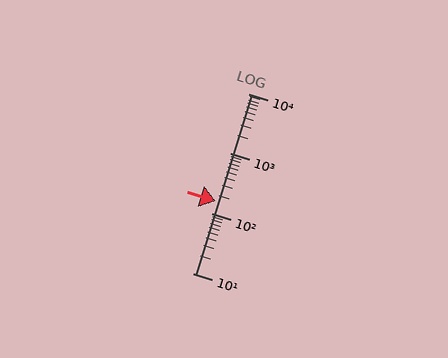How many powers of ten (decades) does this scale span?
The scale spans 3 decades, from 10 to 10000.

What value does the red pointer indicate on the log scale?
The pointer indicates approximately 160.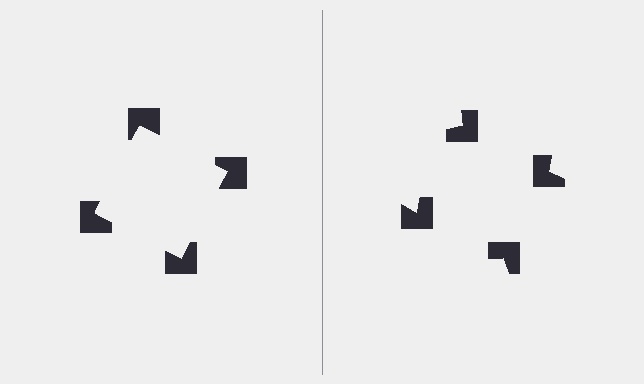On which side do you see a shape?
An illusory square appears on the left side. On the right side the wedge cuts are rotated, so no coherent shape forms.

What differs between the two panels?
The notched squares are positioned identically on both sides; only the wedge orientations differ. On the left they align to a square; on the right they are misaligned.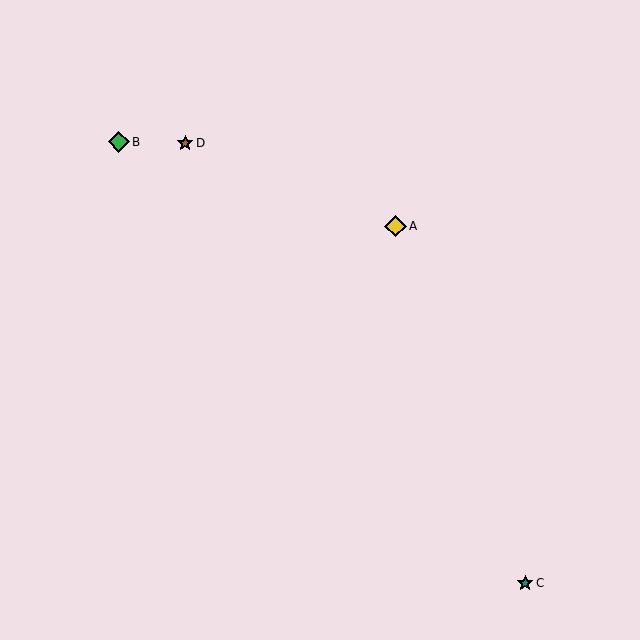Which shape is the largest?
The yellow diamond (labeled A) is the largest.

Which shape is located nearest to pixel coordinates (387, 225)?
The yellow diamond (labeled A) at (396, 226) is nearest to that location.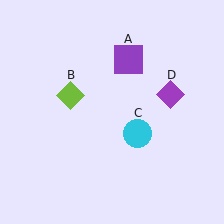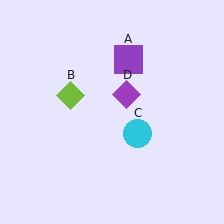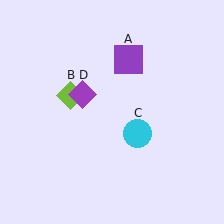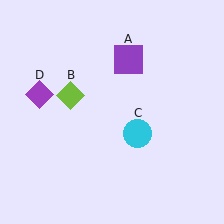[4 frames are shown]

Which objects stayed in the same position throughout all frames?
Purple square (object A) and lime diamond (object B) and cyan circle (object C) remained stationary.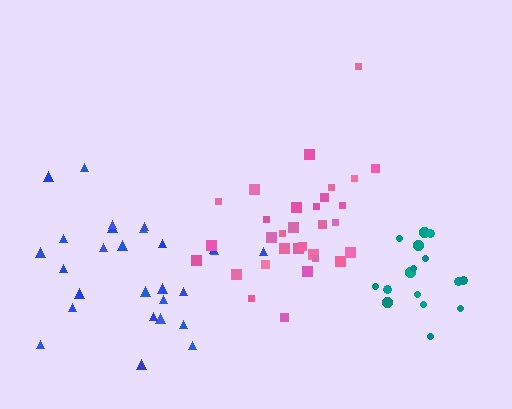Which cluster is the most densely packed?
Teal.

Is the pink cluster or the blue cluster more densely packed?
Pink.